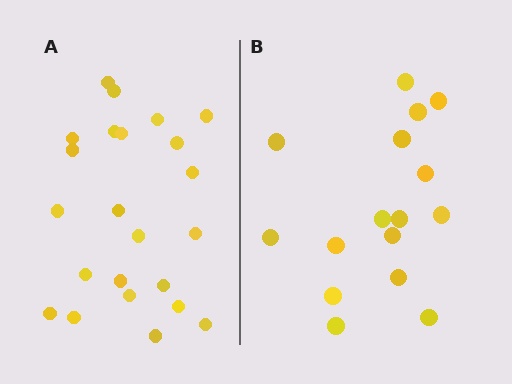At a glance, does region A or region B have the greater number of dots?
Region A (the left region) has more dots.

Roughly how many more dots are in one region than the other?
Region A has roughly 8 or so more dots than region B.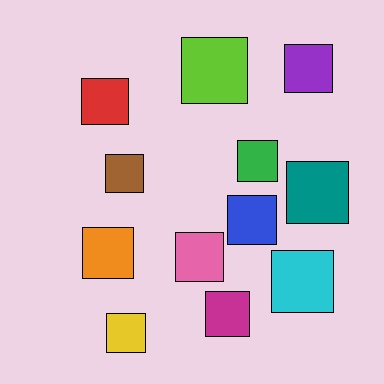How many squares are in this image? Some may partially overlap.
There are 12 squares.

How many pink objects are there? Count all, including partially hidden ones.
There is 1 pink object.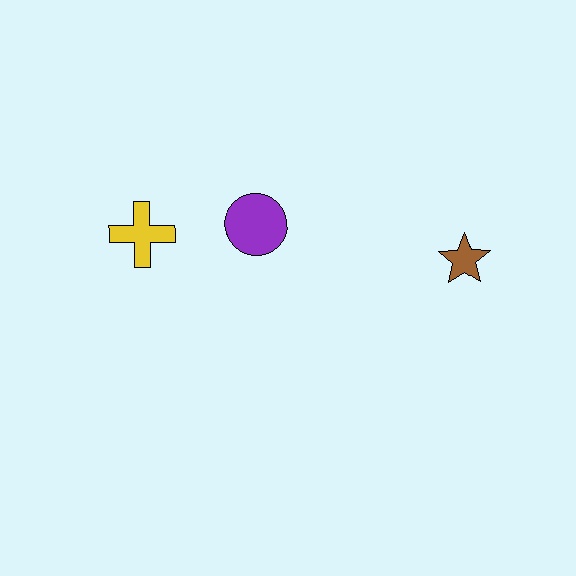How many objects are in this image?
There are 3 objects.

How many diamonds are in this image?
There are no diamonds.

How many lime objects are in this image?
There are no lime objects.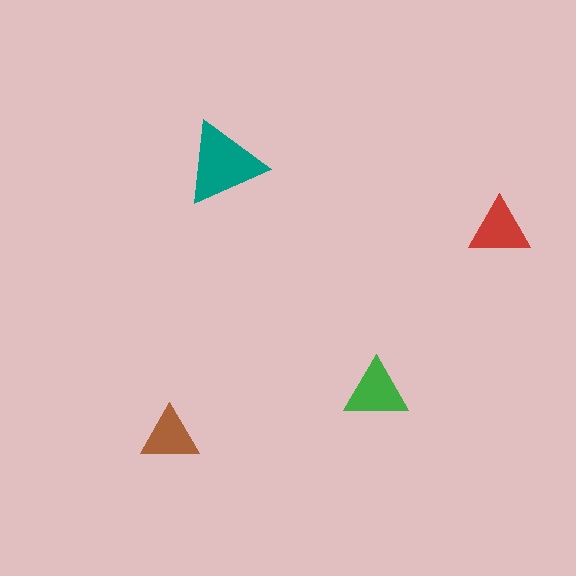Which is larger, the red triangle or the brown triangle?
The red one.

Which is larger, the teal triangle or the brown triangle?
The teal one.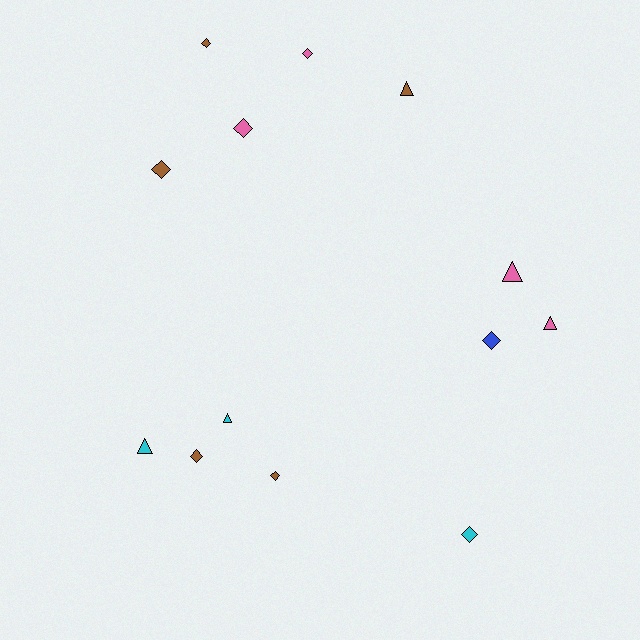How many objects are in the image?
There are 13 objects.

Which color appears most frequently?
Brown, with 5 objects.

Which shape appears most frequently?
Diamond, with 8 objects.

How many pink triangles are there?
There are 2 pink triangles.